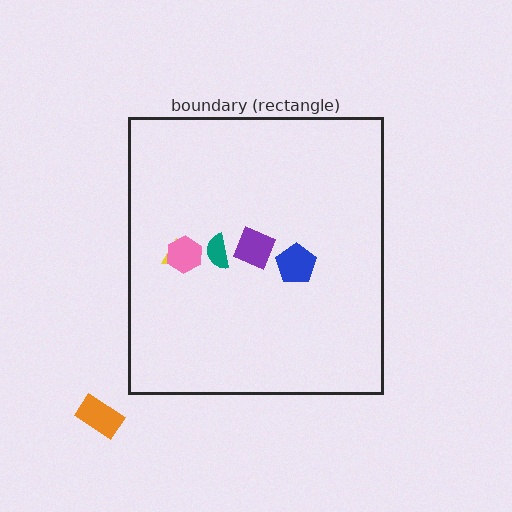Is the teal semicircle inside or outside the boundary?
Inside.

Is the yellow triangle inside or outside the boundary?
Inside.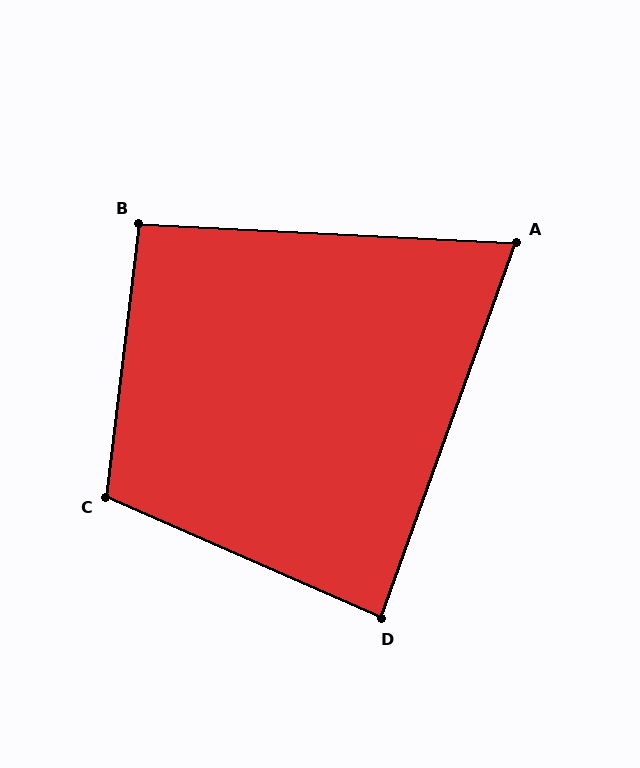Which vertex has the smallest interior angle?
A, at approximately 73 degrees.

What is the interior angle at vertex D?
Approximately 86 degrees (approximately right).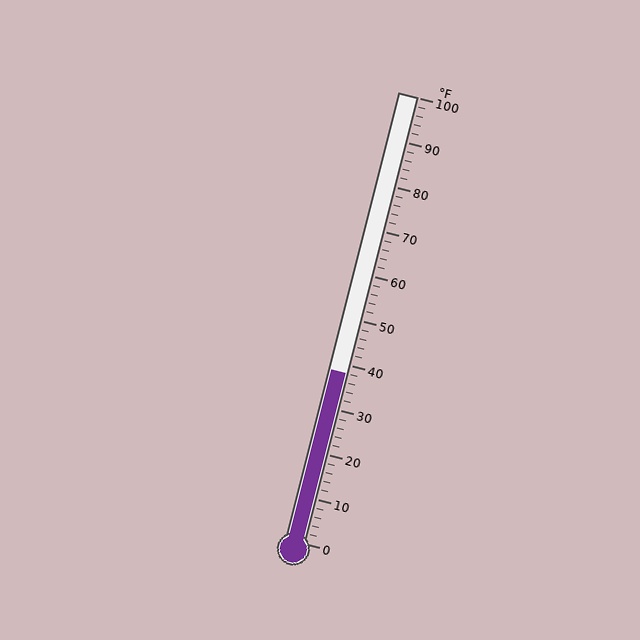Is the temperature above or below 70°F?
The temperature is below 70°F.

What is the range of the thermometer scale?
The thermometer scale ranges from 0°F to 100°F.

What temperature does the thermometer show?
The thermometer shows approximately 38°F.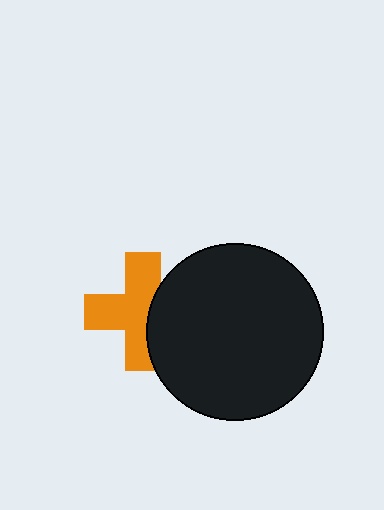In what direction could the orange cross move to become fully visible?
The orange cross could move left. That would shift it out from behind the black circle entirely.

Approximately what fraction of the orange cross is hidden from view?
Roughly 34% of the orange cross is hidden behind the black circle.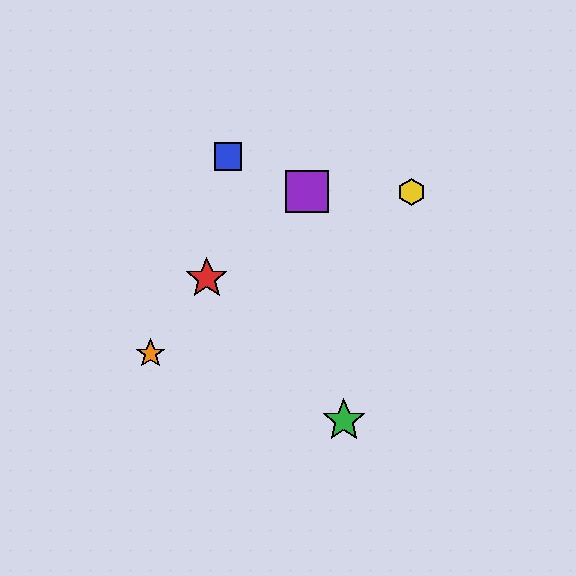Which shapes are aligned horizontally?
The yellow hexagon, the purple square are aligned horizontally.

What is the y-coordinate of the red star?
The red star is at y≈278.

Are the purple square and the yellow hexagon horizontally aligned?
Yes, both are at y≈192.